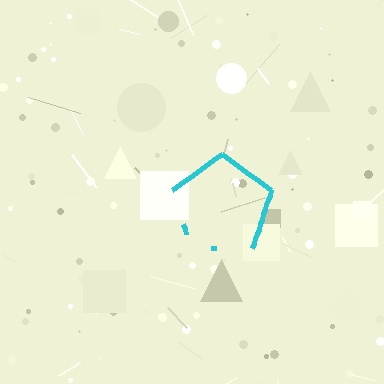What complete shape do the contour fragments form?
The contour fragments form a pentagon.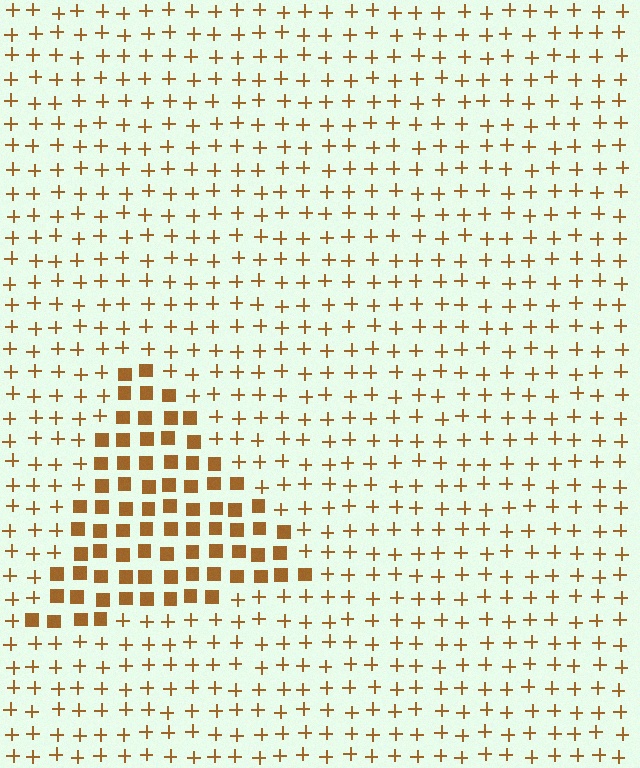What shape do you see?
I see a triangle.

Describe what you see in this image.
The image is filled with small brown elements arranged in a uniform grid. A triangle-shaped region contains squares, while the surrounding area contains plus signs. The boundary is defined purely by the change in element shape.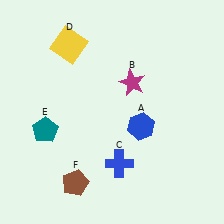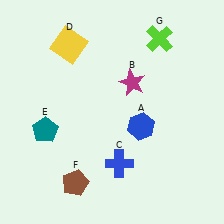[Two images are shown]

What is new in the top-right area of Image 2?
A lime cross (G) was added in the top-right area of Image 2.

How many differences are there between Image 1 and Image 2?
There is 1 difference between the two images.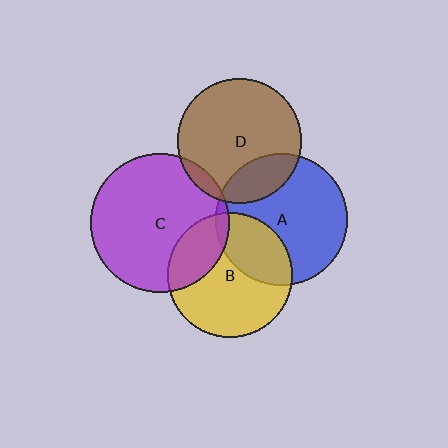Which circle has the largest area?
Circle C (purple).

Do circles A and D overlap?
Yes.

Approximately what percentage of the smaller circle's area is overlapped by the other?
Approximately 20%.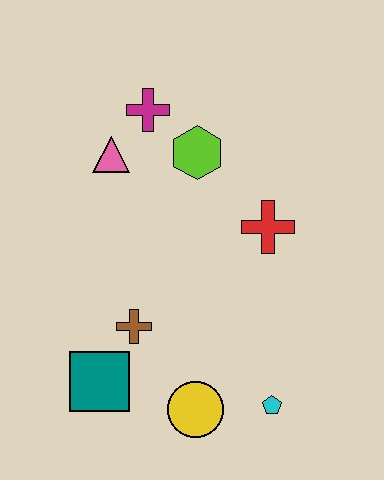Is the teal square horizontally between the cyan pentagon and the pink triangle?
No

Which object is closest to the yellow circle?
The cyan pentagon is closest to the yellow circle.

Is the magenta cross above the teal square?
Yes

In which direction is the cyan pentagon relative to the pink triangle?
The cyan pentagon is below the pink triangle.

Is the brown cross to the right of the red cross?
No